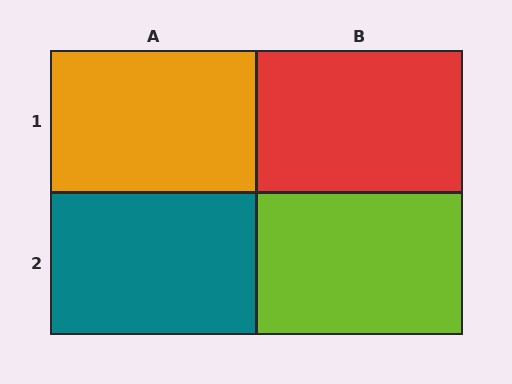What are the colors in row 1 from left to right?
Orange, red.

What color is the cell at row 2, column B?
Lime.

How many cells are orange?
1 cell is orange.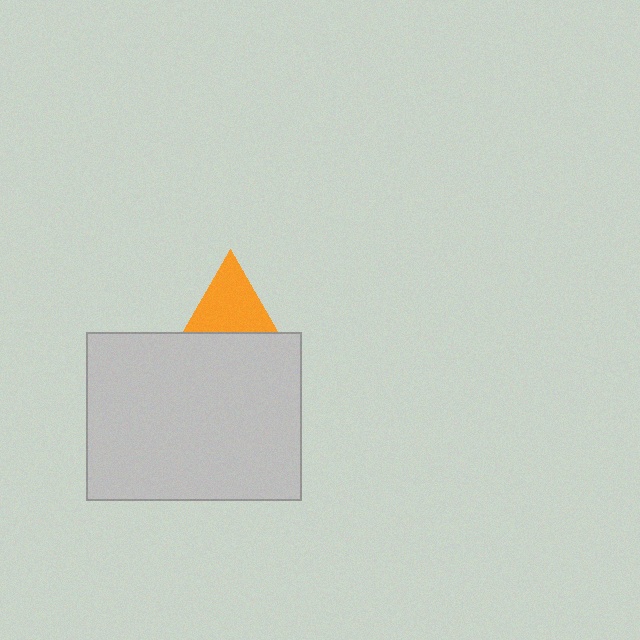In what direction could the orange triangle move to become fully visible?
The orange triangle could move up. That would shift it out from behind the light gray rectangle entirely.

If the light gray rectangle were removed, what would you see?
You would see the complete orange triangle.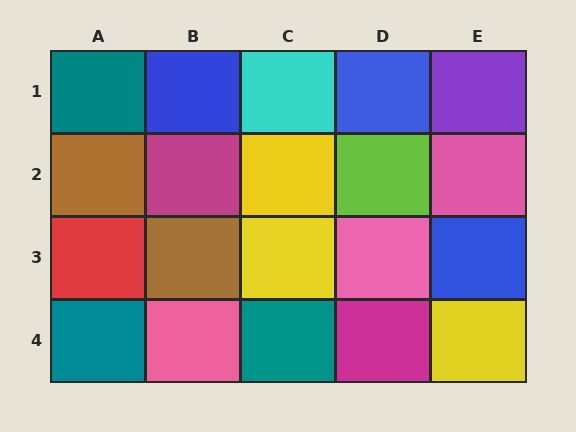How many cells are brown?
2 cells are brown.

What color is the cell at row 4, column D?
Magenta.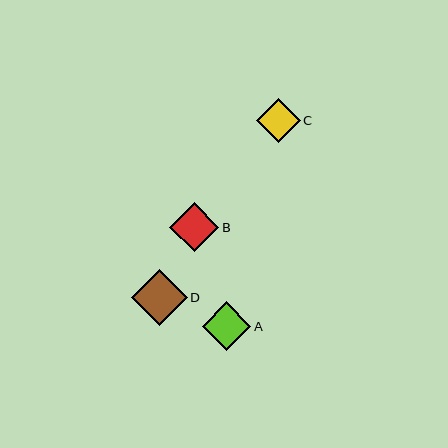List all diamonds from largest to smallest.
From largest to smallest: D, B, A, C.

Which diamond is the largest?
Diamond D is the largest with a size of approximately 56 pixels.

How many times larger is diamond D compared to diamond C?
Diamond D is approximately 1.3 times the size of diamond C.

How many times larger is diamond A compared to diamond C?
Diamond A is approximately 1.1 times the size of diamond C.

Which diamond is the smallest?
Diamond C is the smallest with a size of approximately 44 pixels.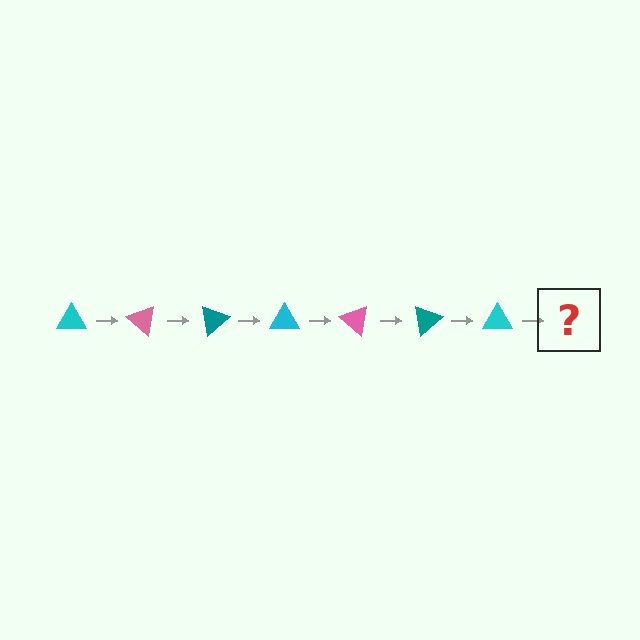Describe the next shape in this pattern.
It should be a pink triangle, rotated 280 degrees from the start.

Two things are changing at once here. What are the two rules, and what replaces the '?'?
The two rules are that it rotates 40 degrees each step and the color cycles through cyan, pink, and teal. The '?' should be a pink triangle, rotated 280 degrees from the start.